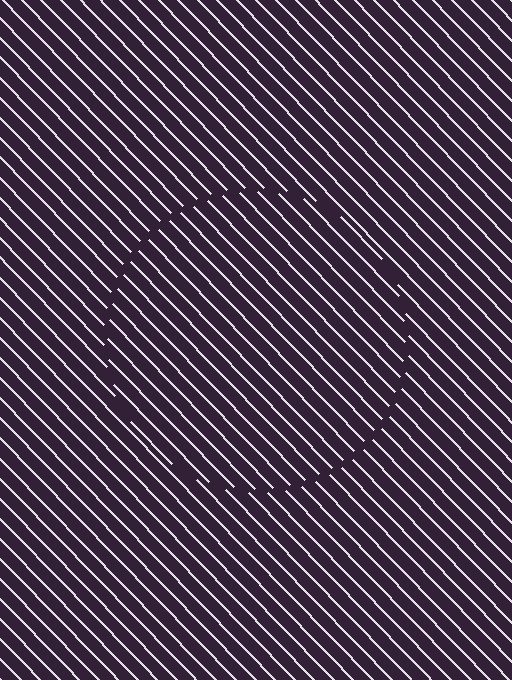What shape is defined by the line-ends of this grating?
An illusory circle. The interior of the shape contains the same grating, shifted by half a period — the contour is defined by the phase discontinuity where line-ends from the inner and outer gratings abut.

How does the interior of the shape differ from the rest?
The interior of the shape contains the same grating, shifted by half a period — the contour is defined by the phase discontinuity where line-ends from the inner and outer gratings abut.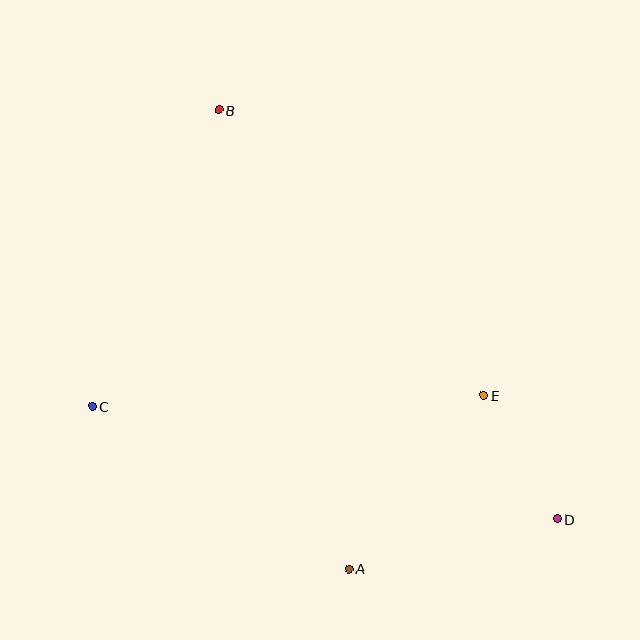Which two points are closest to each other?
Points D and E are closest to each other.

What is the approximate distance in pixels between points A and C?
The distance between A and C is approximately 304 pixels.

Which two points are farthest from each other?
Points B and D are farthest from each other.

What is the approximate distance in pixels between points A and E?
The distance between A and E is approximately 220 pixels.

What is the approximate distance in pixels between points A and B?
The distance between A and B is approximately 477 pixels.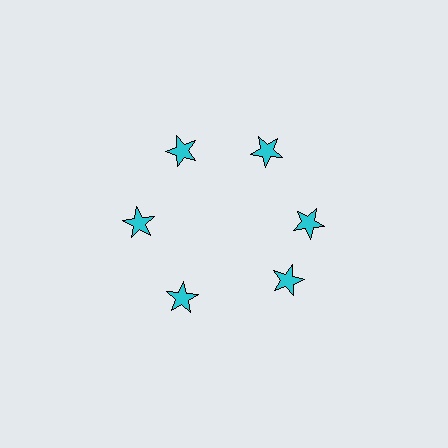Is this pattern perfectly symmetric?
No. The 6 cyan stars are arranged in a ring, but one element near the 5 o'clock position is rotated out of alignment along the ring, breaking the 6-fold rotational symmetry.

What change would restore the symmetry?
The symmetry would be restored by rotating it back into even spacing with its neighbors so that all 6 stars sit at equal angles and equal distance from the center.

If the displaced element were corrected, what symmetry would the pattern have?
It would have 6-fold rotational symmetry — the pattern would map onto itself every 60 degrees.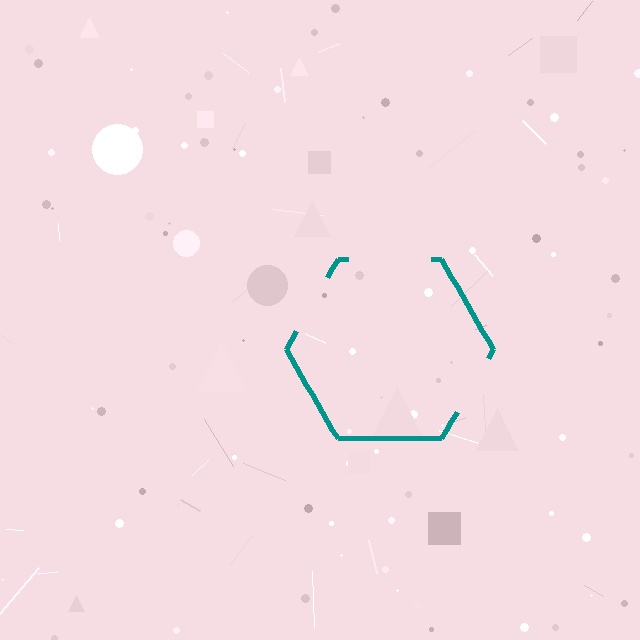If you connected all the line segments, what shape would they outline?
They would outline a hexagon.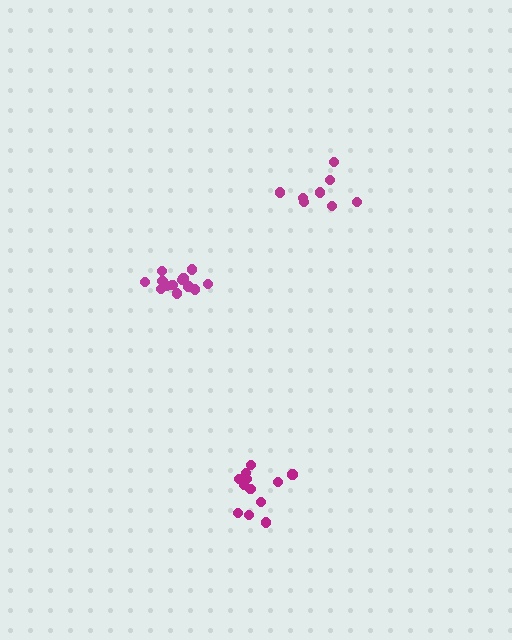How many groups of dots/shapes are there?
There are 3 groups.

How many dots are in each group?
Group 1: 12 dots, Group 2: 8 dots, Group 3: 13 dots (33 total).